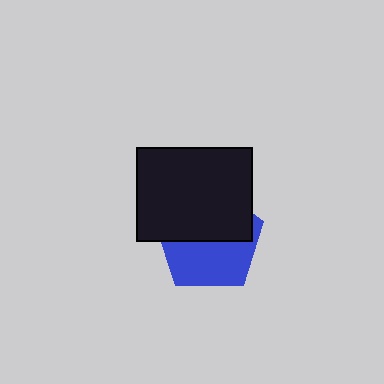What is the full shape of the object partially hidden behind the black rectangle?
The partially hidden object is a blue pentagon.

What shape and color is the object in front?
The object in front is a black rectangle.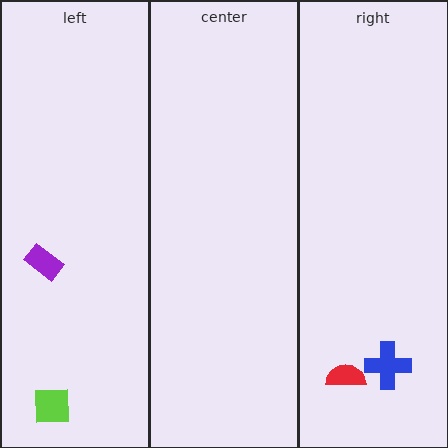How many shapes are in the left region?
2.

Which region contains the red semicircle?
The right region.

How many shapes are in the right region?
2.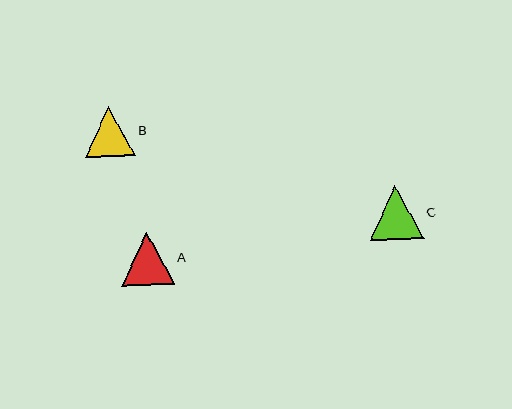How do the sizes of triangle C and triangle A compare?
Triangle C and triangle A are approximately the same size.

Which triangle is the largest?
Triangle C is the largest with a size of approximately 54 pixels.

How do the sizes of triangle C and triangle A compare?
Triangle C and triangle A are approximately the same size.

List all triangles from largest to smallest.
From largest to smallest: C, A, B.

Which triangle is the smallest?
Triangle B is the smallest with a size of approximately 50 pixels.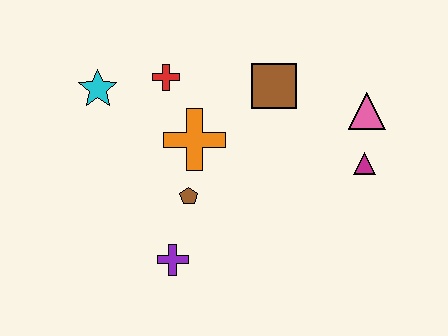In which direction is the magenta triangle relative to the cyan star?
The magenta triangle is to the right of the cyan star.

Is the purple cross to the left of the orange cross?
Yes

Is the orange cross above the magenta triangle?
Yes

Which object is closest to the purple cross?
The brown pentagon is closest to the purple cross.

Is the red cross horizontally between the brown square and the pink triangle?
No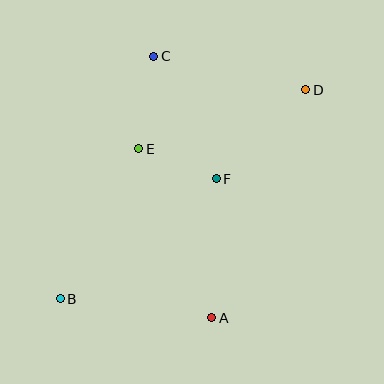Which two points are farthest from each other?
Points B and D are farthest from each other.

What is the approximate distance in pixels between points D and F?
The distance between D and F is approximately 126 pixels.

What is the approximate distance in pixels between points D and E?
The distance between D and E is approximately 177 pixels.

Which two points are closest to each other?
Points E and F are closest to each other.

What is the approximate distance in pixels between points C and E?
The distance between C and E is approximately 94 pixels.